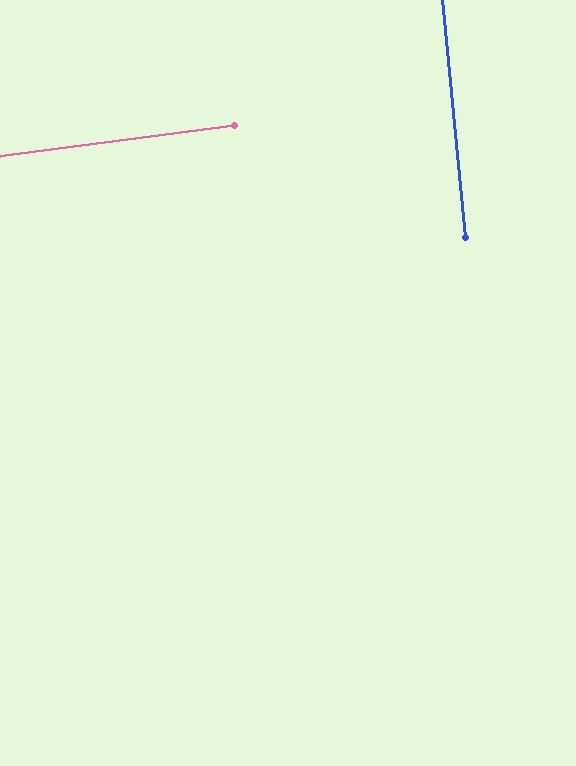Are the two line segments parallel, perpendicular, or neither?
Perpendicular — they meet at approximately 88°.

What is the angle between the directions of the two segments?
Approximately 88 degrees.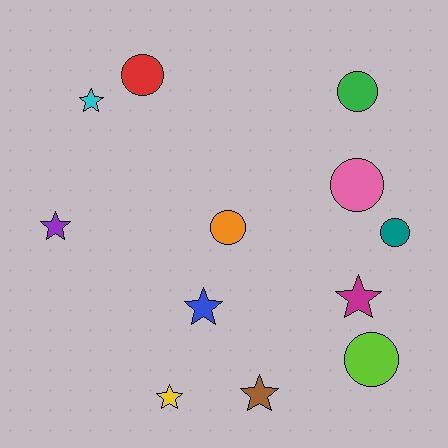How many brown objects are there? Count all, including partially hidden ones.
There is 1 brown object.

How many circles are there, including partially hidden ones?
There are 6 circles.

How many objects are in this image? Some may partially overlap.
There are 12 objects.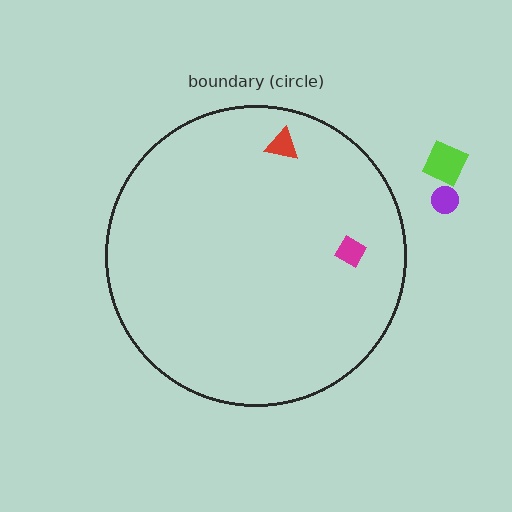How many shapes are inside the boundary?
2 inside, 2 outside.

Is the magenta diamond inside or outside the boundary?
Inside.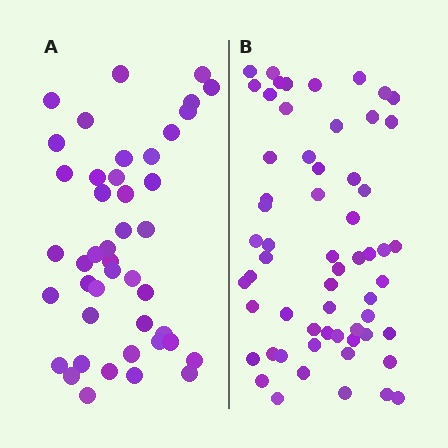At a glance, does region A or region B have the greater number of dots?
Region B (the right region) has more dots.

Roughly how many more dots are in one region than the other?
Region B has approximately 15 more dots than region A.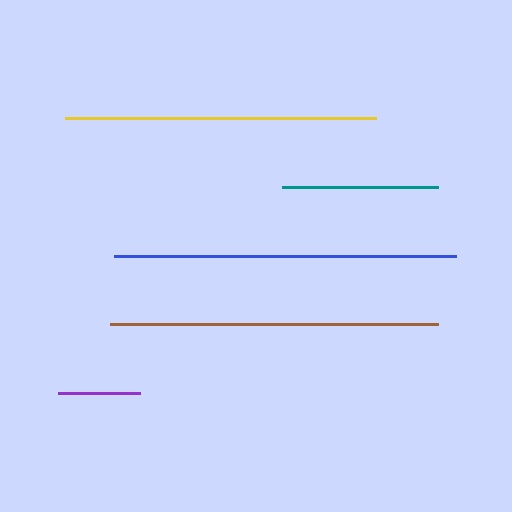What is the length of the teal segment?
The teal segment is approximately 156 pixels long.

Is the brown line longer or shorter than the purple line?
The brown line is longer than the purple line.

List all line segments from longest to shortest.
From longest to shortest: blue, brown, yellow, teal, purple.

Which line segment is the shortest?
The purple line is the shortest at approximately 82 pixels.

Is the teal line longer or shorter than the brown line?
The brown line is longer than the teal line.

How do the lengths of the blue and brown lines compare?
The blue and brown lines are approximately the same length.